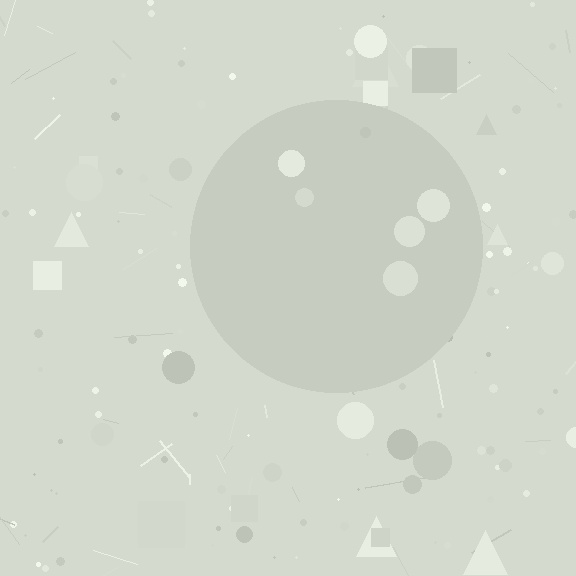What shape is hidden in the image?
A circle is hidden in the image.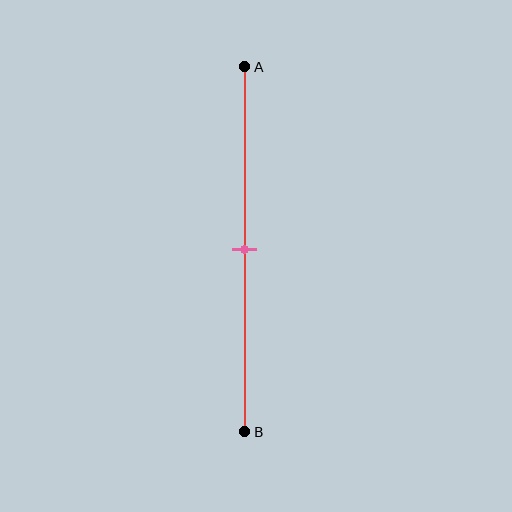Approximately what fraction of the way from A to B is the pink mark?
The pink mark is approximately 50% of the way from A to B.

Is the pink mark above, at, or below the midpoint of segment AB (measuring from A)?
The pink mark is approximately at the midpoint of segment AB.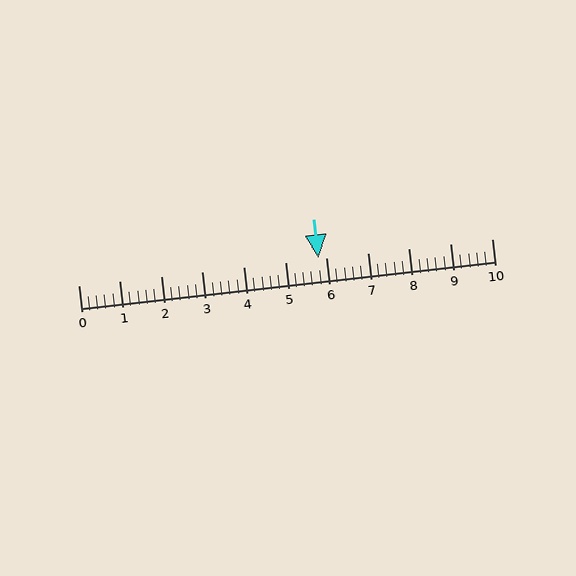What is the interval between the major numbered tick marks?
The major tick marks are spaced 1 units apart.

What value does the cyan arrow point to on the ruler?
The cyan arrow points to approximately 5.8.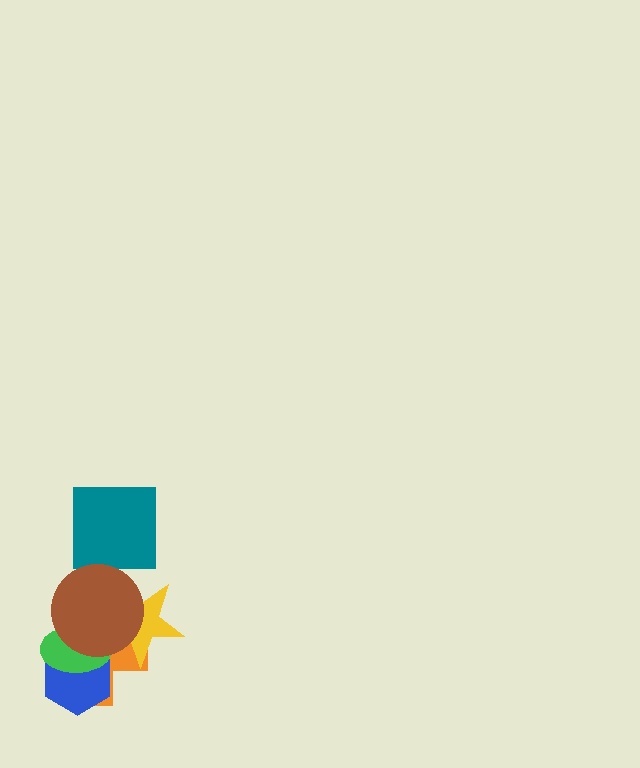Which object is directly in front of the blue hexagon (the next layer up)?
The green ellipse is directly in front of the blue hexagon.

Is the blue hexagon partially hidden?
Yes, it is partially covered by another shape.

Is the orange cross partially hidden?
Yes, it is partially covered by another shape.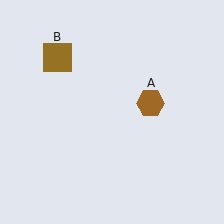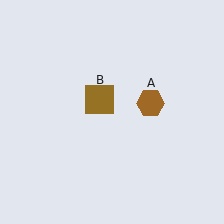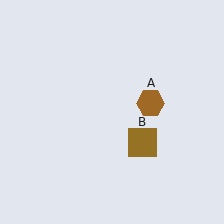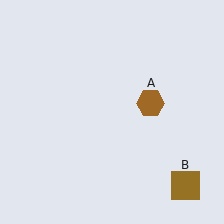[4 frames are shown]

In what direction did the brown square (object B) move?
The brown square (object B) moved down and to the right.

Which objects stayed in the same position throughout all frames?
Brown hexagon (object A) remained stationary.